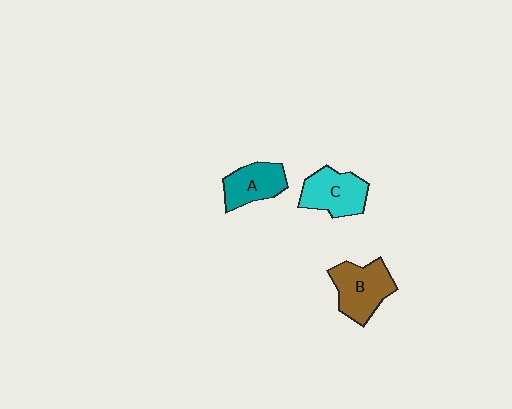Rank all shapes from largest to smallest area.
From largest to smallest: B (brown), C (cyan), A (teal).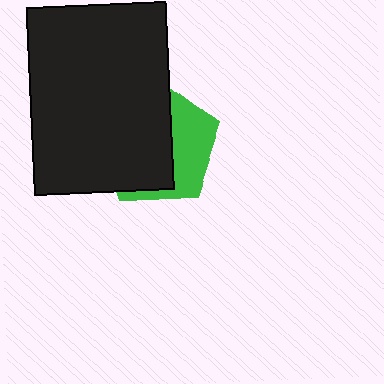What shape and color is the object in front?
The object in front is a black rectangle.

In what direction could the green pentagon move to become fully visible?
The green pentagon could move right. That would shift it out from behind the black rectangle entirely.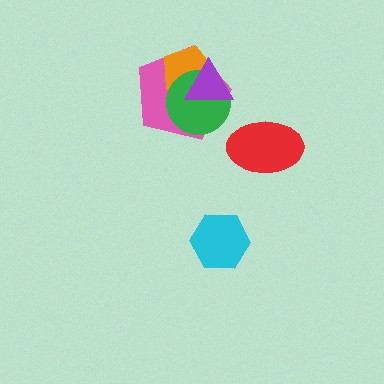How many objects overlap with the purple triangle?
3 objects overlap with the purple triangle.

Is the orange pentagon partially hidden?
Yes, it is partially covered by another shape.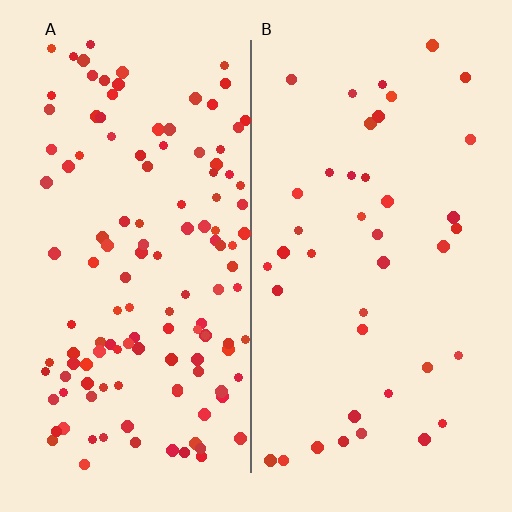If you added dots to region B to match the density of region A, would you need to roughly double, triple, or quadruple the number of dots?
Approximately triple.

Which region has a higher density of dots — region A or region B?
A (the left).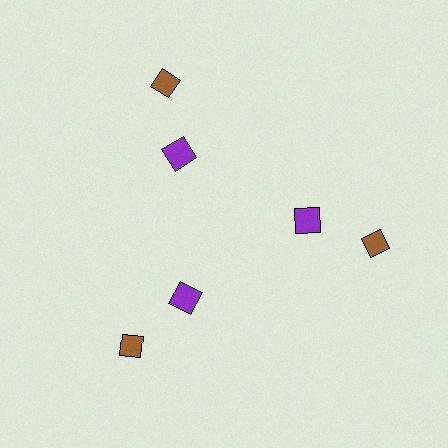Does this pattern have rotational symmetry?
Yes, this pattern has 3-fold rotational symmetry. It looks the same after rotating 120 degrees around the center.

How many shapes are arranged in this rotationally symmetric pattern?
There are 6 shapes, arranged in 3 groups of 2.